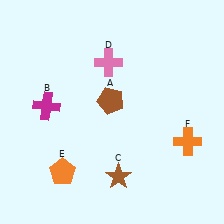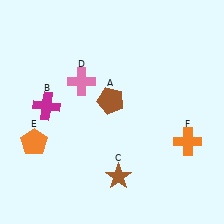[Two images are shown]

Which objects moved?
The objects that moved are: the pink cross (D), the orange pentagon (E).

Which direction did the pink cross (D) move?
The pink cross (D) moved left.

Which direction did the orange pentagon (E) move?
The orange pentagon (E) moved up.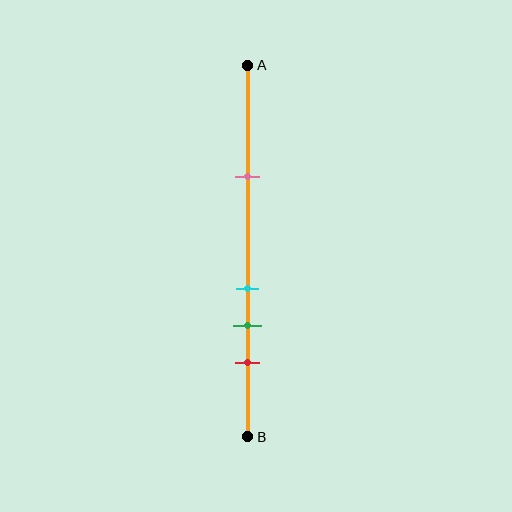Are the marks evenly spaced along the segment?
No, the marks are not evenly spaced.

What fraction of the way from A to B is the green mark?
The green mark is approximately 70% (0.7) of the way from A to B.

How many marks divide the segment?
There are 4 marks dividing the segment.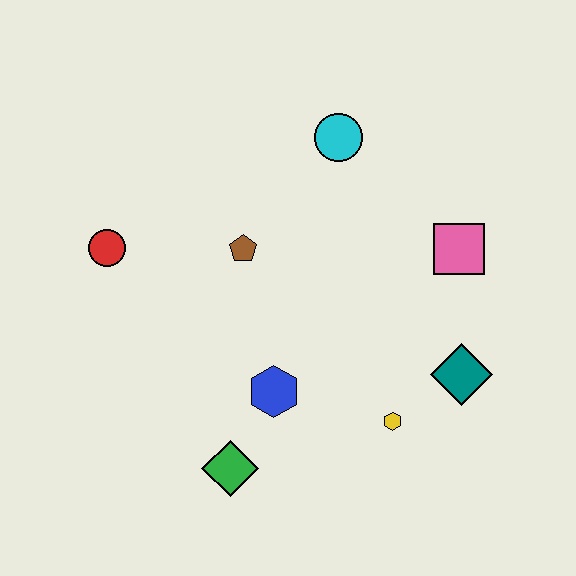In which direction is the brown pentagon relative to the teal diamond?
The brown pentagon is to the left of the teal diamond.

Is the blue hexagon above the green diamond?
Yes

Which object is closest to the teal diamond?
The yellow hexagon is closest to the teal diamond.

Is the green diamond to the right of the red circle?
Yes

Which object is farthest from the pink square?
The red circle is farthest from the pink square.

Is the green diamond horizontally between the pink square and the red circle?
Yes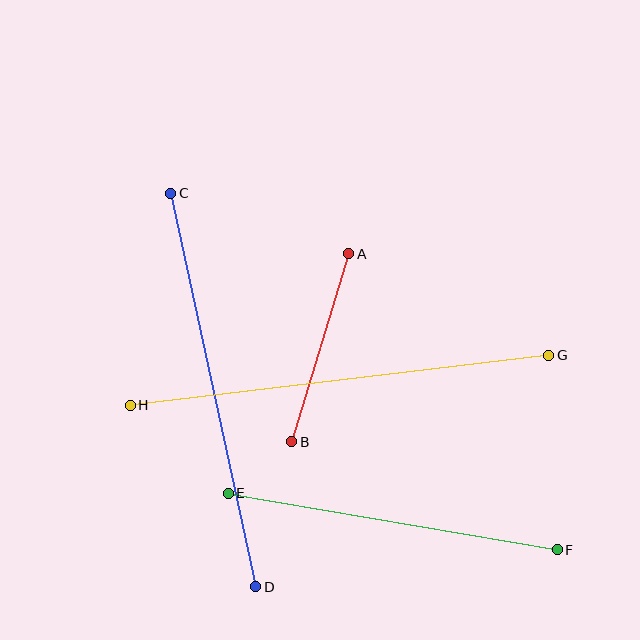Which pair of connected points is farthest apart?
Points G and H are farthest apart.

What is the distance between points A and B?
The distance is approximately 196 pixels.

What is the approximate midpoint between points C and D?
The midpoint is at approximately (213, 390) pixels.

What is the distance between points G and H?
The distance is approximately 422 pixels.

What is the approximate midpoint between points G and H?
The midpoint is at approximately (339, 380) pixels.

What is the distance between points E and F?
The distance is approximately 334 pixels.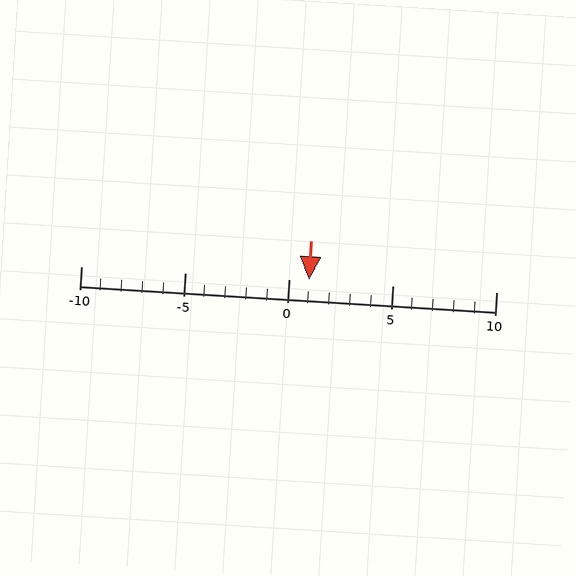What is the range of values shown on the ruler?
The ruler shows values from -10 to 10.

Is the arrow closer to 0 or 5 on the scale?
The arrow is closer to 0.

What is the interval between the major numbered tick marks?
The major tick marks are spaced 5 units apart.